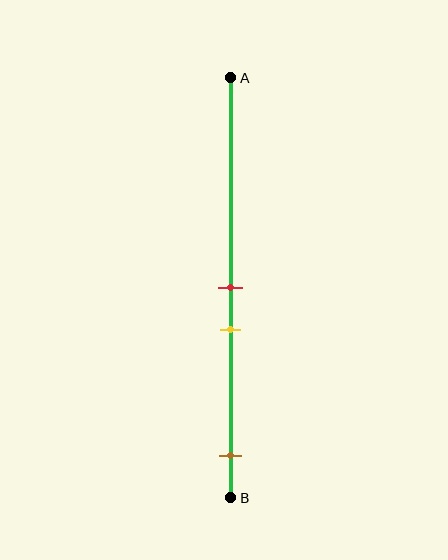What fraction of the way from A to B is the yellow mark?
The yellow mark is approximately 60% (0.6) of the way from A to B.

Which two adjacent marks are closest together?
The red and yellow marks are the closest adjacent pair.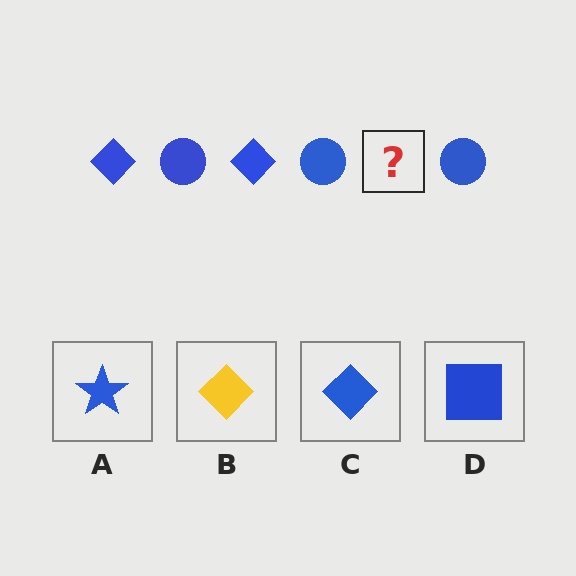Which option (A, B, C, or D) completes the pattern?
C.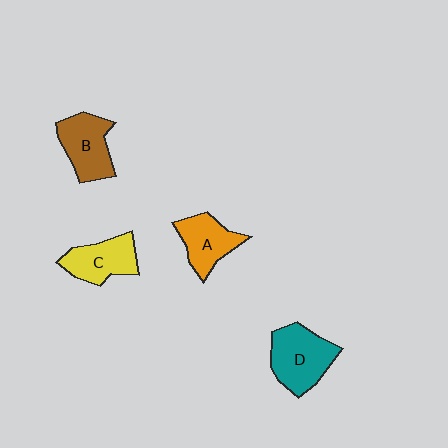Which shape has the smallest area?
Shape A (orange).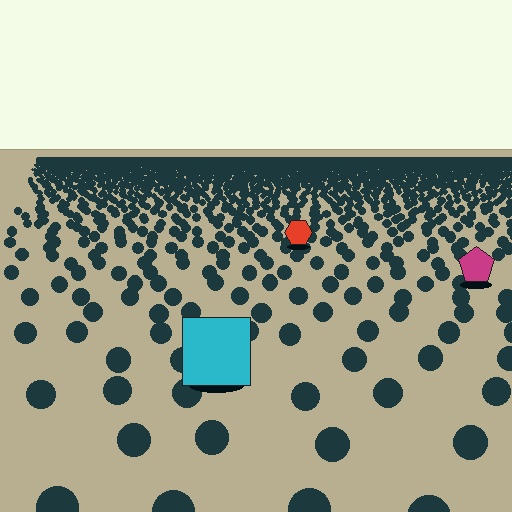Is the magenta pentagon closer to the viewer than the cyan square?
No. The cyan square is closer — you can tell from the texture gradient: the ground texture is coarser near it.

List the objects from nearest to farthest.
From nearest to farthest: the cyan square, the magenta pentagon, the red hexagon.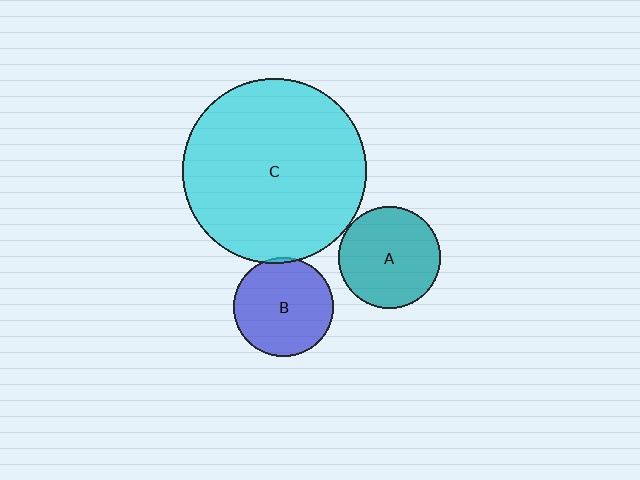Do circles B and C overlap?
Yes.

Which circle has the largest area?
Circle C (cyan).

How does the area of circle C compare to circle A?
Approximately 3.3 times.